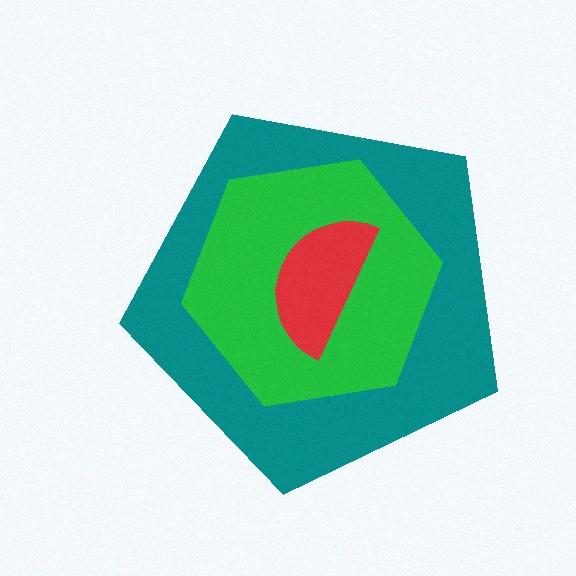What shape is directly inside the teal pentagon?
The green hexagon.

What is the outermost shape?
The teal pentagon.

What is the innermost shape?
The red semicircle.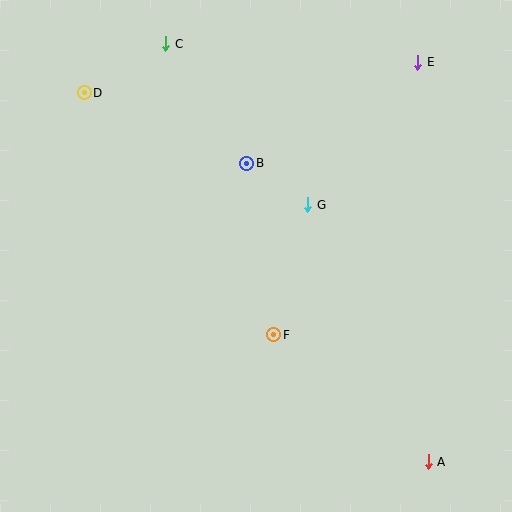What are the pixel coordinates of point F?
Point F is at (274, 335).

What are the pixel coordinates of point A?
Point A is at (428, 462).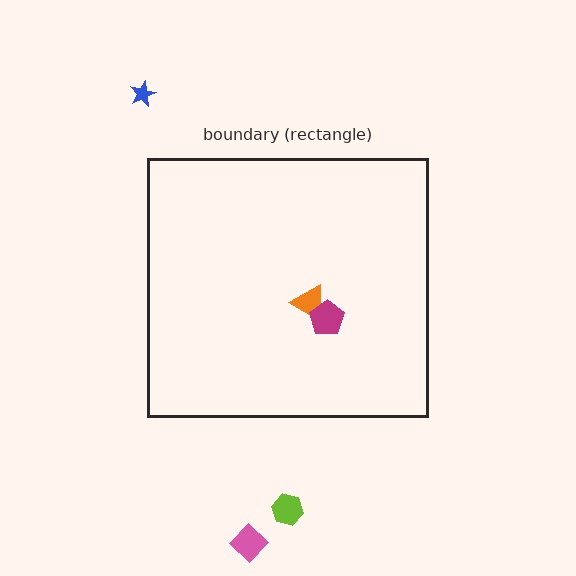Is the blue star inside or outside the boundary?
Outside.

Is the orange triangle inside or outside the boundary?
Inside.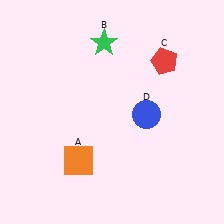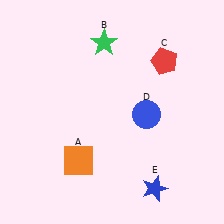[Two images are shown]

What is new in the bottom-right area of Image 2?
A blue star (E) was added in the bottom-right area of Image 2.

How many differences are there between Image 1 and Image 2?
There is 1 difference between the two images.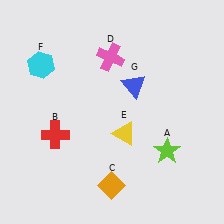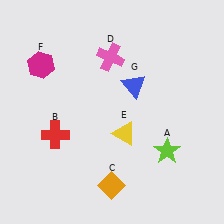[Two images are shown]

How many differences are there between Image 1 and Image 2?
There is 1 difference between the two images.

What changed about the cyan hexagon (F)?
In Image 1, F is cyan. In Image 2, it changed to magenta.